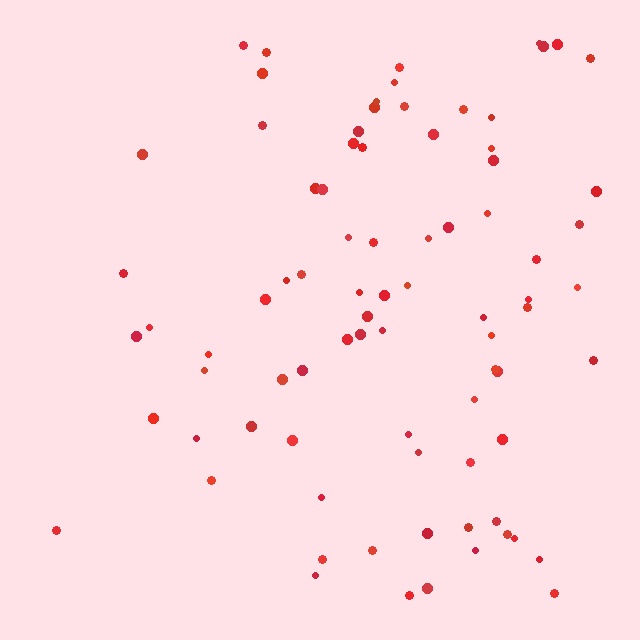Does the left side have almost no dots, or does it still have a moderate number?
Still a moderate number, just noticeably fewer than the right.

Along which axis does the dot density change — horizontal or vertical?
Horizontal.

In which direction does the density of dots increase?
From left to right, with the right side densest.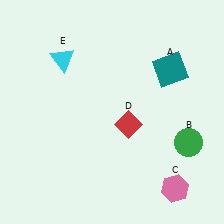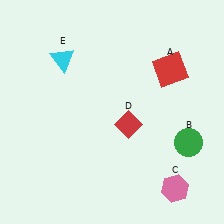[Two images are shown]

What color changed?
The square (A) changed from teal in Image 1 to red in Image 2.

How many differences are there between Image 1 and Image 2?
There is 1 difference between the two images.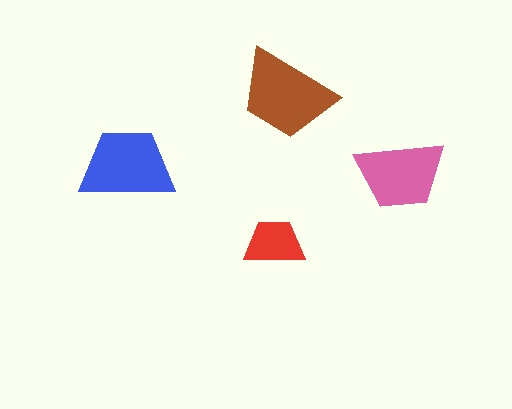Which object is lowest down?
The red trapezoid is bottommost.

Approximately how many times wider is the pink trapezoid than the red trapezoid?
About 1.5 times wider.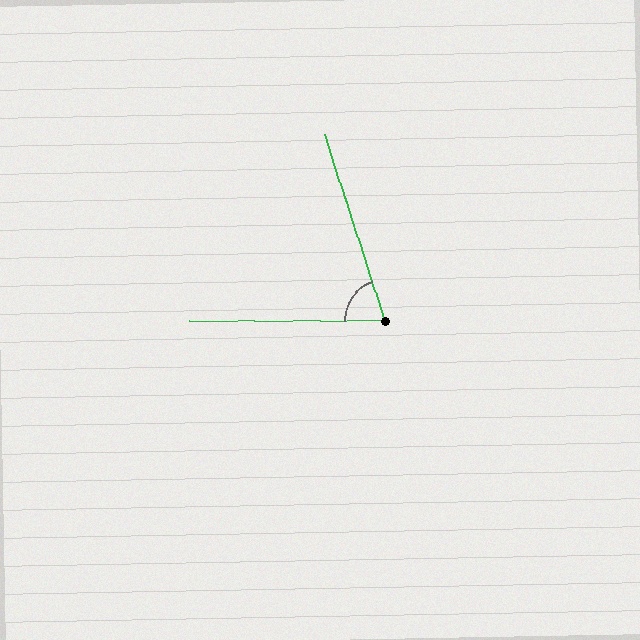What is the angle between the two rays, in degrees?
Approximately 72 degrees.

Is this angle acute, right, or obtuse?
It is acute.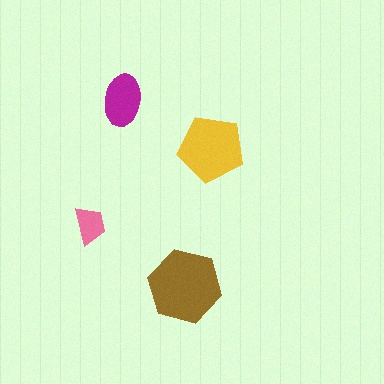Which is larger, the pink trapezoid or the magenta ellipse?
The magenta ellipse.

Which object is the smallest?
The pink trapezoid.